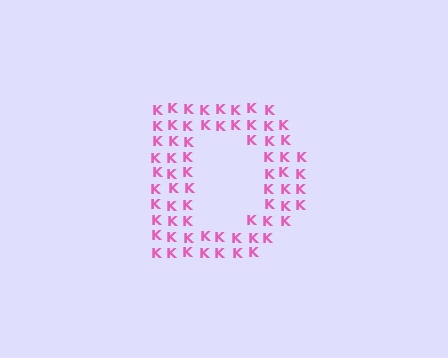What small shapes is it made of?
It is made of small letter K's.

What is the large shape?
The large shape is the letter D.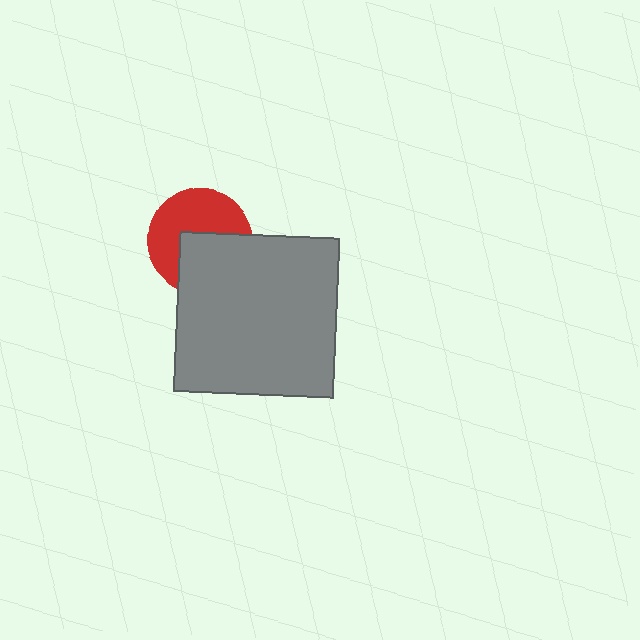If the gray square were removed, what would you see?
You would see the complete red circle.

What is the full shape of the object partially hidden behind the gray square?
The partially hidden object is a red circle.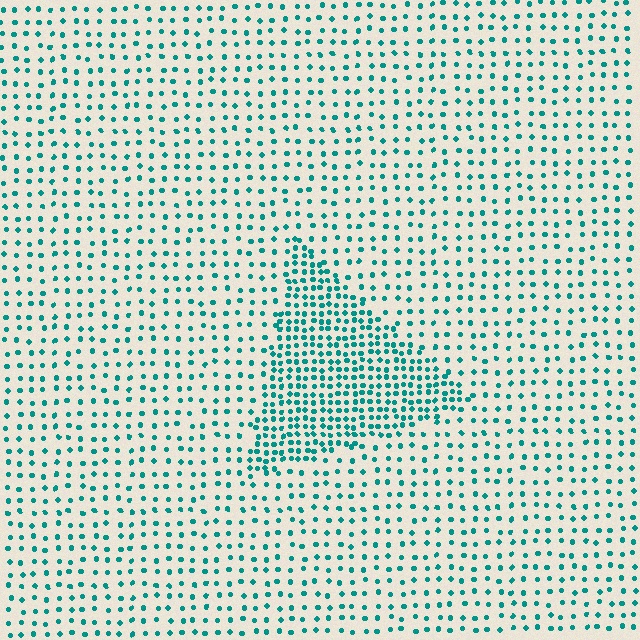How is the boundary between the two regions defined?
The boundary is defined by a change in element density (approximately 2.3x ratio). All elements are the same color, size, and shape.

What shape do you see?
I see a triangle.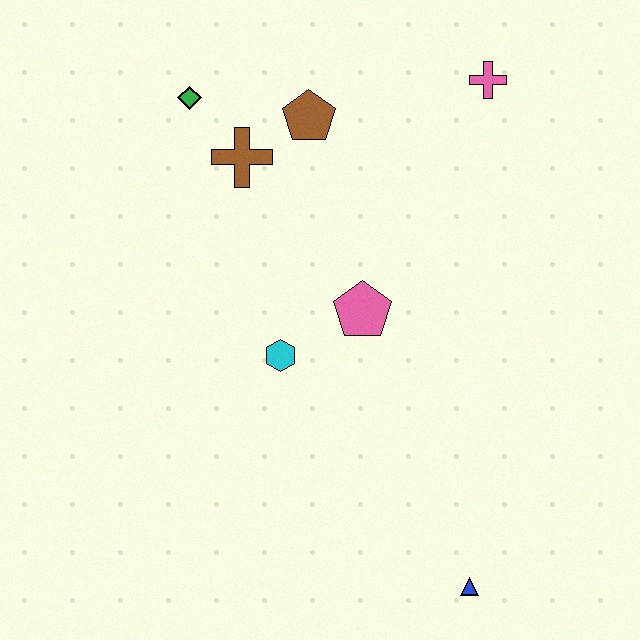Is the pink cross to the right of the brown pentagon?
Yes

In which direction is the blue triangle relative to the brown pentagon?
The blue triangle is below the brown pentagon.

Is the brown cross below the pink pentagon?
No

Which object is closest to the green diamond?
The brown cross is closest to the green diamond.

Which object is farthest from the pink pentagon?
The blue triangle is farthest from the pink pentagon.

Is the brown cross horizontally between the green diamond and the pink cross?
Yes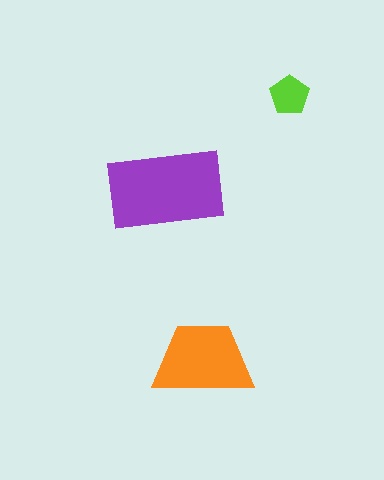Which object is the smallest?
The lime pentagon.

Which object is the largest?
The purple rectangle.